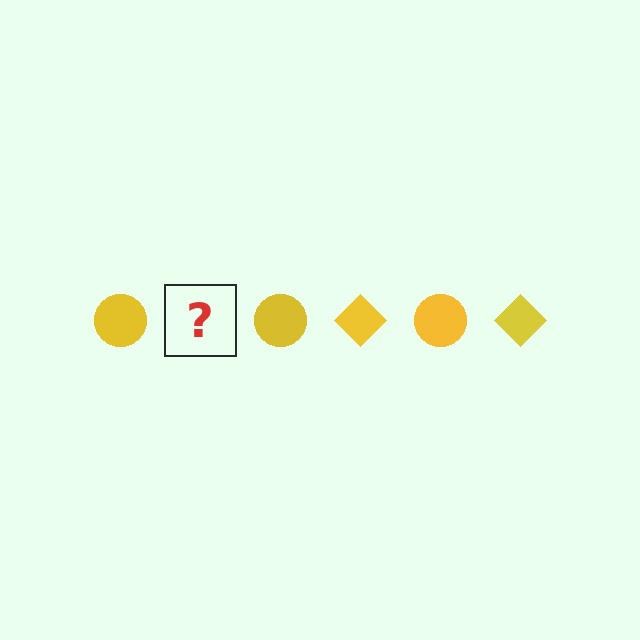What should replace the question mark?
The question mark should be replaced with a yellow diamond.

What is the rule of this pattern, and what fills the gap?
The rule is that the pattern cycles through circle, diamond shapes in yellow. The gap should be filled with a yellow diamond.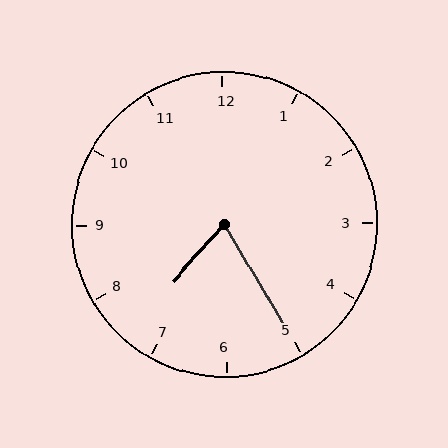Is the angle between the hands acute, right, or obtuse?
It is acute.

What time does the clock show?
7:25.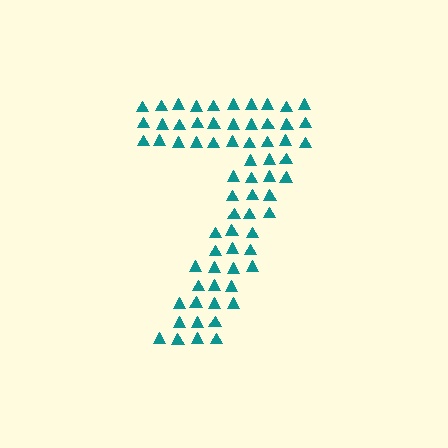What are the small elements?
The small elements are triangles.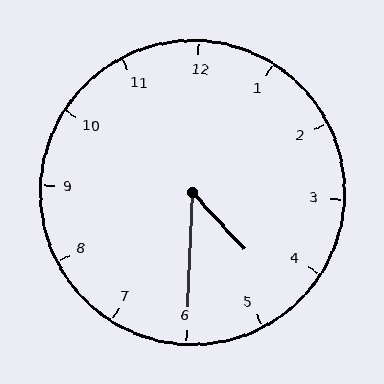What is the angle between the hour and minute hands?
Approximately 45 degrees.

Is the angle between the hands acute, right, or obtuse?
It is acute.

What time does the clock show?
4:30.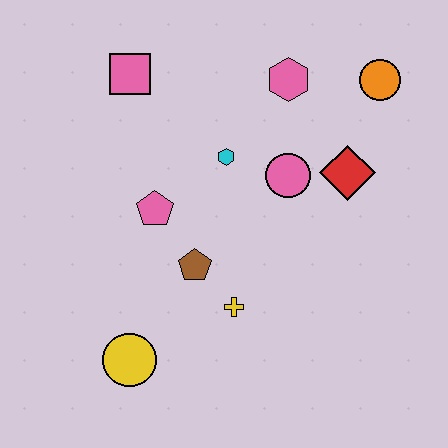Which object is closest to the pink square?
The cyan hexagon is closest to the pink square.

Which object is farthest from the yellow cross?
The orange circle is farthest from the yellow cross.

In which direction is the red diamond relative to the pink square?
The red diamond is to the right of the pink square.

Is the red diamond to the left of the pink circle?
No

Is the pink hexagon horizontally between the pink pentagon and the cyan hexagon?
No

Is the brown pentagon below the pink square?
Yes